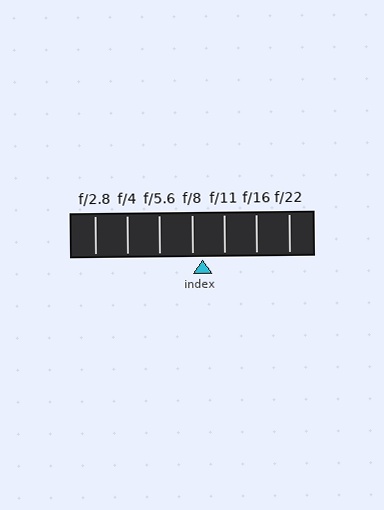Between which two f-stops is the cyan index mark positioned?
The index mark is between f/8 and f/11.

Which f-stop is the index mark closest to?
The index mark is closest to f/8.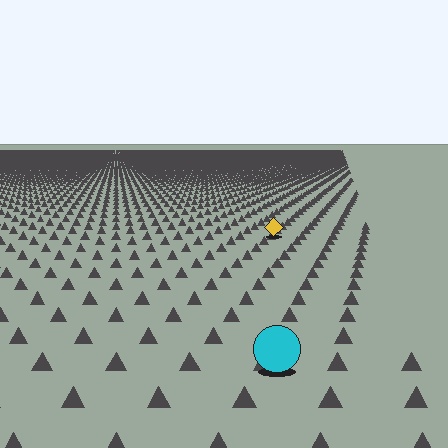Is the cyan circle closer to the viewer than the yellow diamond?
Yes. The cyan circle is closer — you can tell from the texture gradient: the ground texture is coarser near it.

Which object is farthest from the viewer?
The yellow diamond is farthest from the viewer. It appears smaller and the ground texture around it is denser.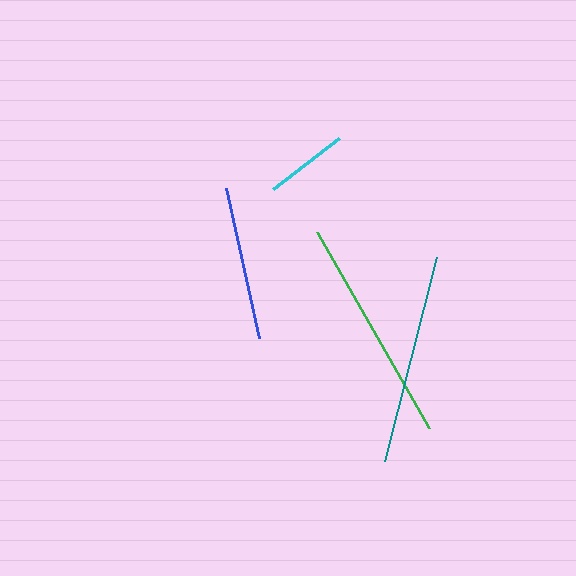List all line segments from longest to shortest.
From longest to shortest: green, teal, blue, cyan.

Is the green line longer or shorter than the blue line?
The green line is longer than the blue line.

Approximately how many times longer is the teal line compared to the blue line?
The teal line is approximately 1.4 times the length of the blue line.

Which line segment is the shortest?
The cyan line is the shortest at approximately 83 pixels.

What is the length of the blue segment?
The blue segment is approximately 154 pixels long.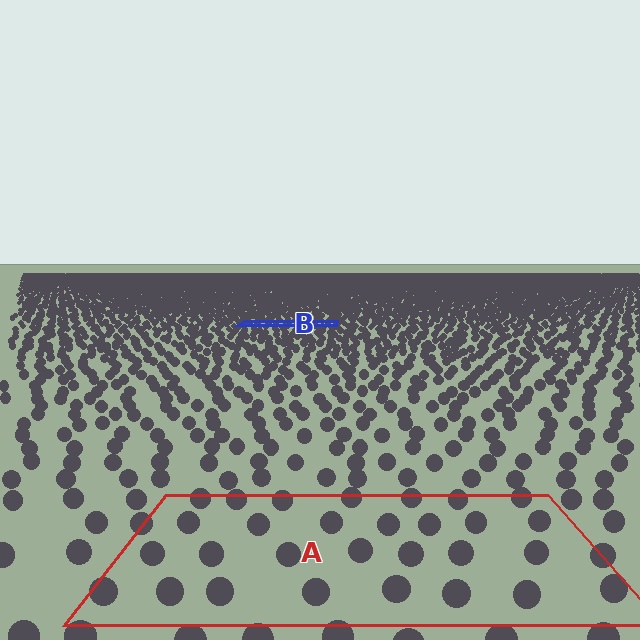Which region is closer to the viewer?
Region A is closer. The texture elements there are larger and more spread out.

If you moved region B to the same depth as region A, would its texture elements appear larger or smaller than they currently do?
They would appear larger. At a closer depth, the same texture elements are projected at a bigger on-screen size.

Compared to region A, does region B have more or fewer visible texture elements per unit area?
Region B has more texture elements per unit area — they are packed more densely because it is farther away.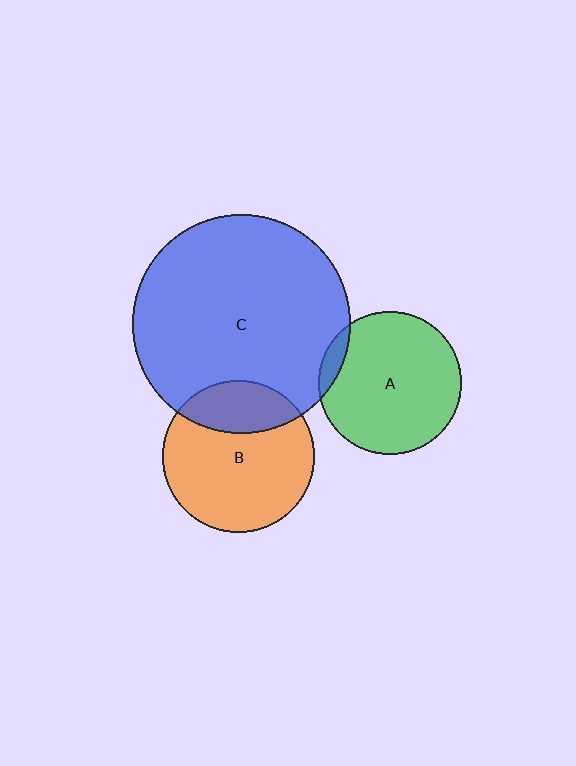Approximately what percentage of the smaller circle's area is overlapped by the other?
Approximately 25%.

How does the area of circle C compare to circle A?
Approximately 2.3 times.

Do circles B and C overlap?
Yes.